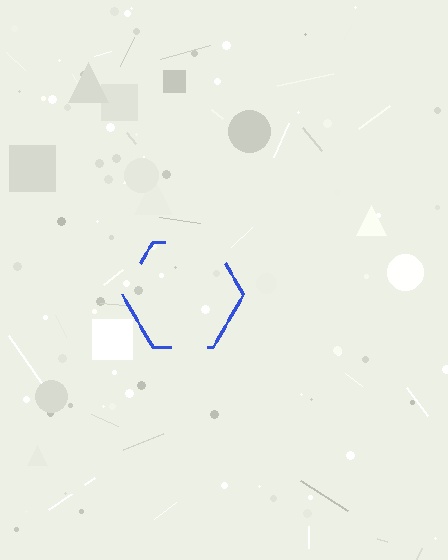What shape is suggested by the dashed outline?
The dashed outline suggests a hexagon.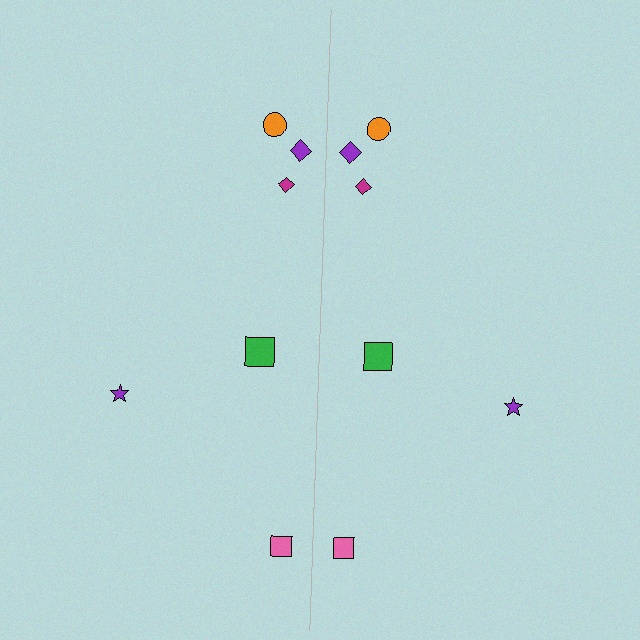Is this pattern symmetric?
Yes, this pattern has bilateral (reflection) symmetry.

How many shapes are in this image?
There are 12 shapes in this image.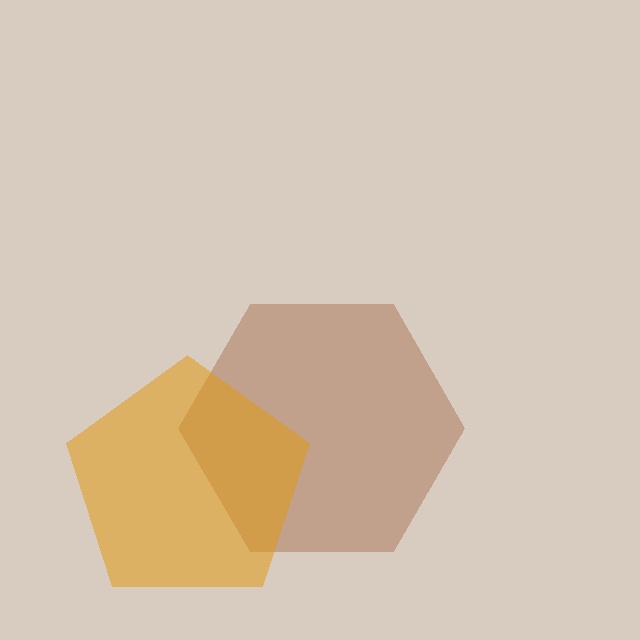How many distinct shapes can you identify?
There are 2 distinct shapes: a brown hexagon, an orange pentagon.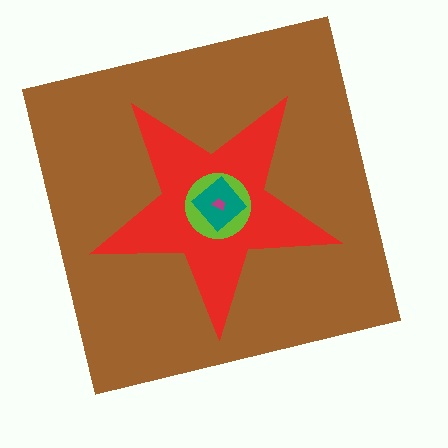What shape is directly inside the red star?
The lime circle.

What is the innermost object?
The magenta trapezoid.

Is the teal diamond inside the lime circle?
Yes.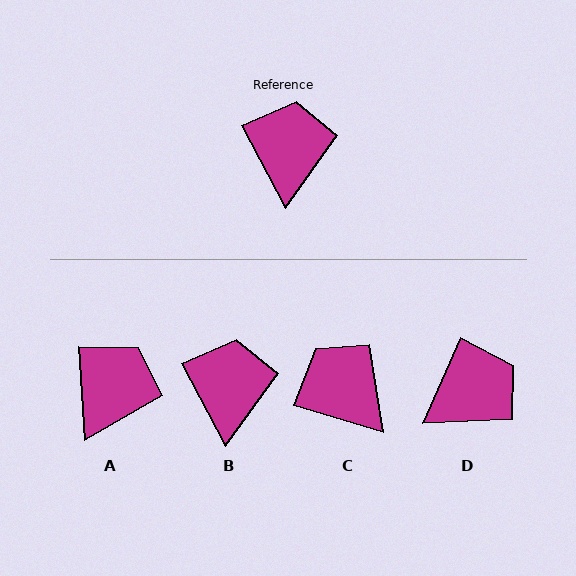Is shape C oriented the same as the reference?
No, it is off by about 45 degrees.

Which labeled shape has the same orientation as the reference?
B.